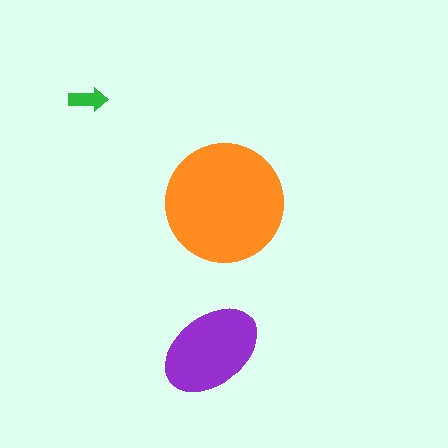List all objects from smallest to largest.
The green arrow, the purple ellipse, the orange circle.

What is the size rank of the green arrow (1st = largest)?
3rd.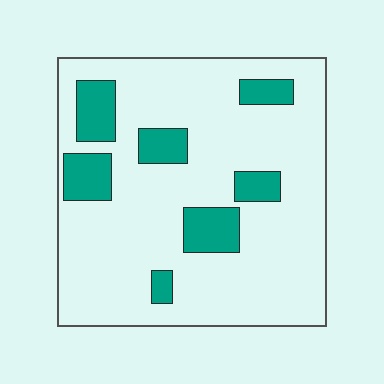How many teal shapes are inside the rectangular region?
7.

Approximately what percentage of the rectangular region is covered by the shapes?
Approximately 20%.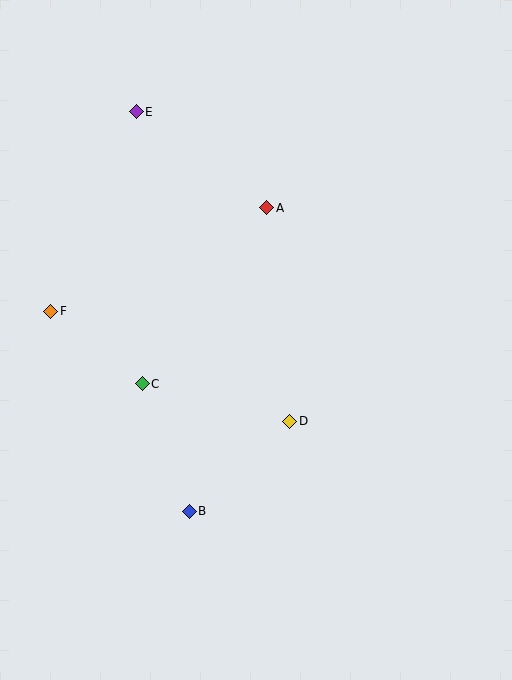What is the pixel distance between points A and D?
The distance between A and D is 215 pixels.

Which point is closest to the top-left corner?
Point E is closest to the top-left corner.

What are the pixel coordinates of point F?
Point F is at (51, 311).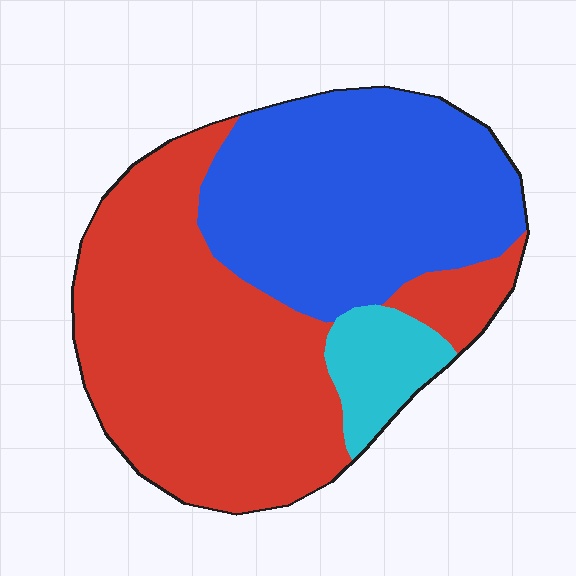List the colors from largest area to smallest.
From largest to smallest: red, blue, cyan.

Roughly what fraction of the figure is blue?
Blue covers 40% of the figure.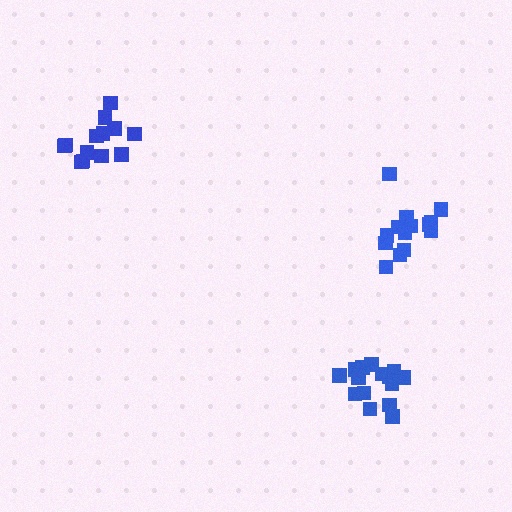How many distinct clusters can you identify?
There are 3 distinct clusters.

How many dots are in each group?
Group 1: 14 dots, Group 2: 13 dots, Group 3: 15 dots (42 total).